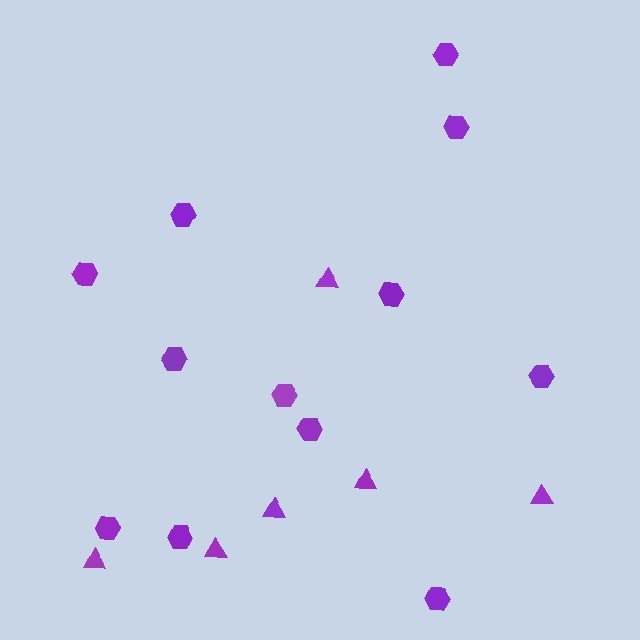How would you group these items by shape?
There are 2 groups: one group of hexagons (12) and one group of triangles (6).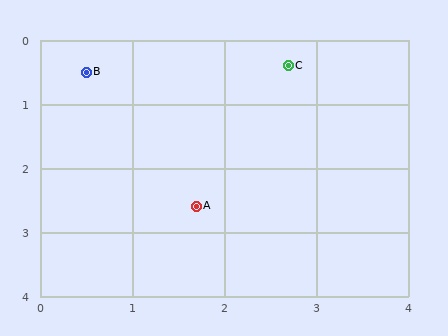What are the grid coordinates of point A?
Point A is at approximately (1.7, 2.6).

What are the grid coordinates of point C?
Point C is at approximately (2.7, 0.4).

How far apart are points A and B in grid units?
Points A and B are about 2.4 grid units apart.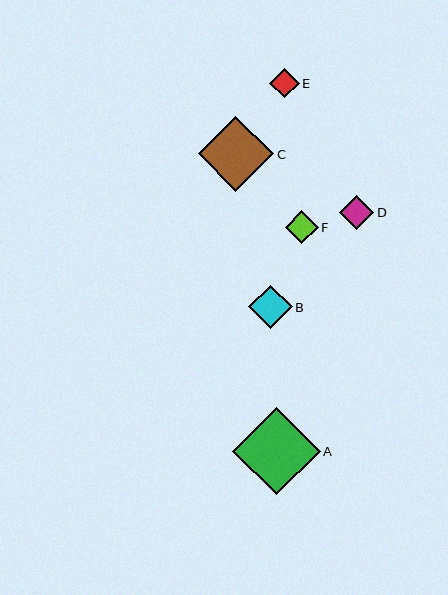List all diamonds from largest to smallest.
From largest to smallest: A, C, B, D, F, E.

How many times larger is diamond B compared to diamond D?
Diamond B is approximately 1.3 times the size of diamond D.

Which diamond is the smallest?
Diamond E is the smallest with a size of approximately 29 pixels.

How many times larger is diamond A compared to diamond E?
Diamond A is approximately 3.0 times the size of diamond E.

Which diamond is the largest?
Diamond A is the largest with a size of approximately 87 pixels.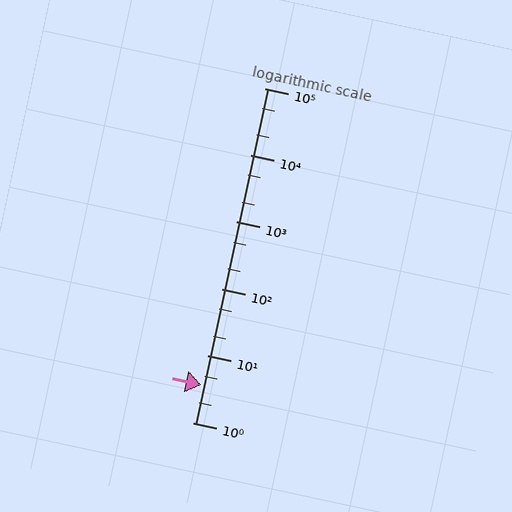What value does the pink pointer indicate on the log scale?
The pointer indicates approximately 3.7.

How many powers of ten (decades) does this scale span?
The scale spans 5 decades, from 1 to 100000.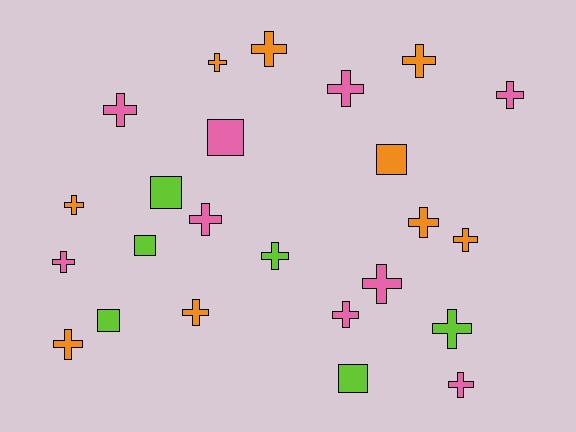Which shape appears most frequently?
Cross, with 18 objects.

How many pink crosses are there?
There are 8 pink crosses.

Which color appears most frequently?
Pink, with 9 objects.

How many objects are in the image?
There are 24 objects.